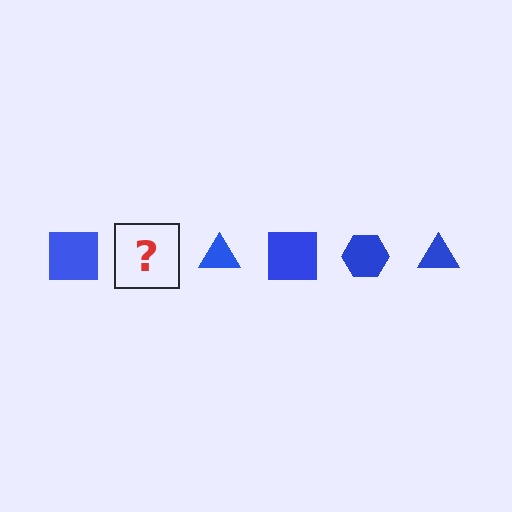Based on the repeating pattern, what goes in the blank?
The blank should be a blue hexagon.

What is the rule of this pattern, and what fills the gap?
The rule is that the pattern cycles through square, hexagon, triangle shapes in blue. The gap should be filled with a blue hexagon.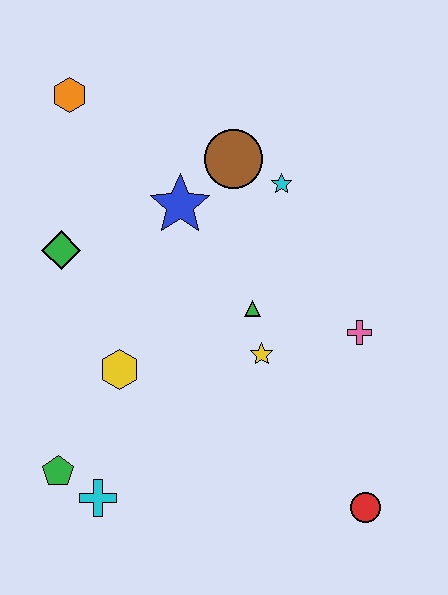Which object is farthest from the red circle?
The orange hexagon is farthest from the red circle.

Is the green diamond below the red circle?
No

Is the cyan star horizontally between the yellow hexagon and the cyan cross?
No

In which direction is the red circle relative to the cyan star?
The red circle is below the cyan star.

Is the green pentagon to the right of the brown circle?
No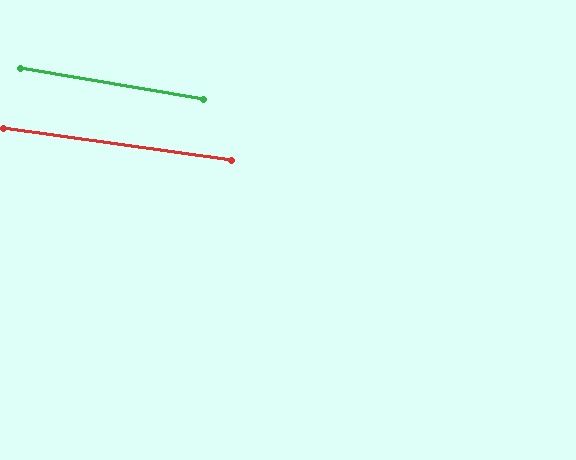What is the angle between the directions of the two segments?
Approximately 2 degrees.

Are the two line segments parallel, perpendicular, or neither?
Parallel — their directions differ by only 1.5°.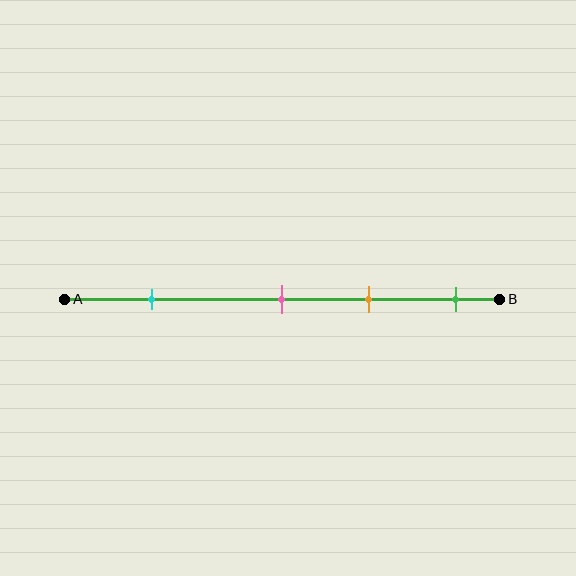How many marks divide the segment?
There are 4 marks dividing the segment.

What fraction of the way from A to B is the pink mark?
The pink mark is approximately 50% (0.5) of the way from A to B.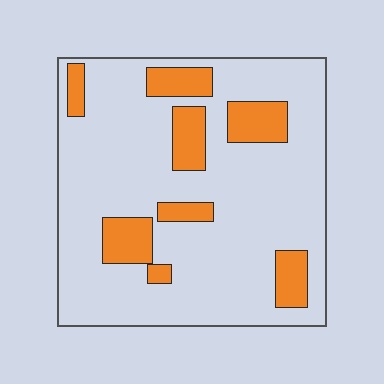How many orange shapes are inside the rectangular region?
8.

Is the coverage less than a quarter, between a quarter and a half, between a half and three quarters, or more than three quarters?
Less than a quarter.